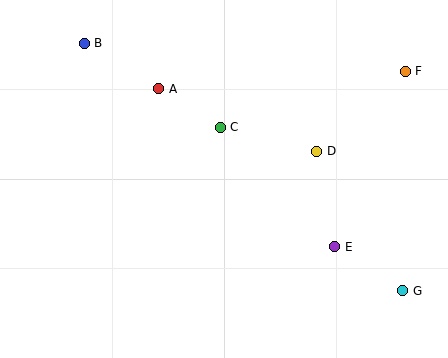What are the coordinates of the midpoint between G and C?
The midpoint between G and C is at (312, 209).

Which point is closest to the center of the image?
Point C at (220, 127) is closest to the center.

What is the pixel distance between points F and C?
The distance between F and C is 193 pixels.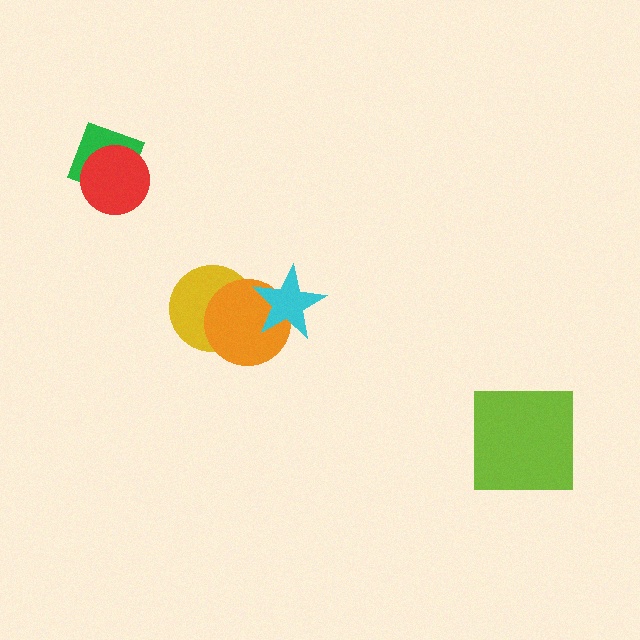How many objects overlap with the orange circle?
2 objects overlap with the orange circle.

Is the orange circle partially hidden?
Yes, it is partially covered by another shape.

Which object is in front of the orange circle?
The cyan star is in front of the orange circle.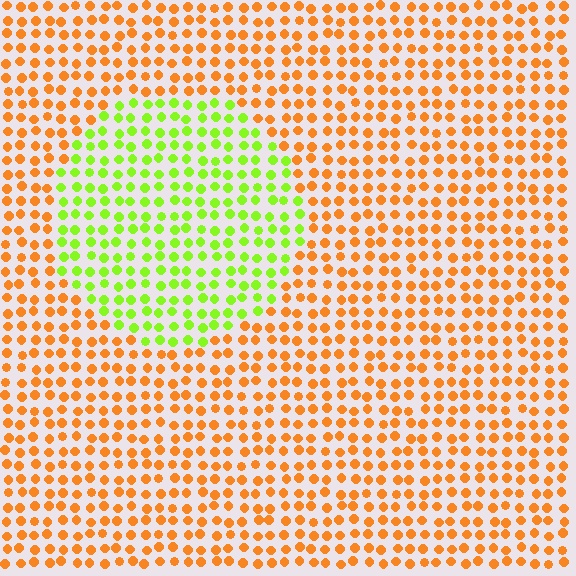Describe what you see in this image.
The image is filled with small orange elements in a uniform arrangement. A circle-shaped region is visible where the elements are tinted to a slightly different hue, forming a subtle color boundary.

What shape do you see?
I see a circle.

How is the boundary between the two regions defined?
The boundary is defined purely by a slight shift in hue (about 64 degrees). Spacing, size, and orientation are identical on both sides.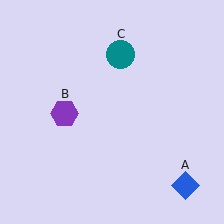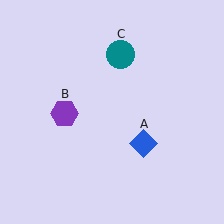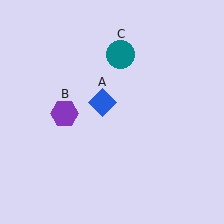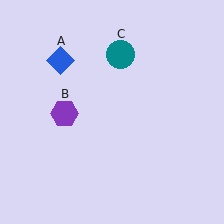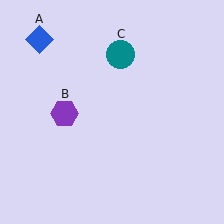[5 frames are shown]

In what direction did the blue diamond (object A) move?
The blue diamond (object A) moved up and to the left.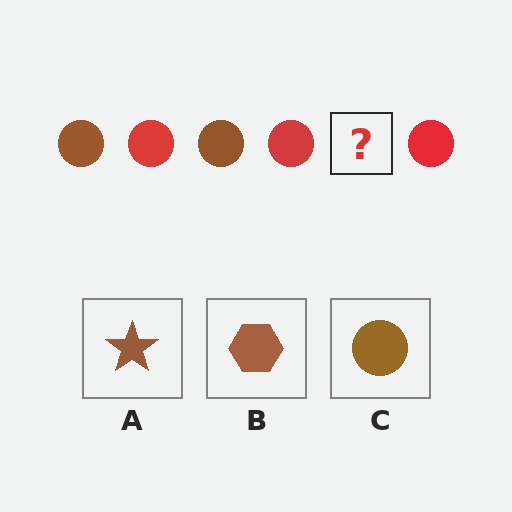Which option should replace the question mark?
Option C.